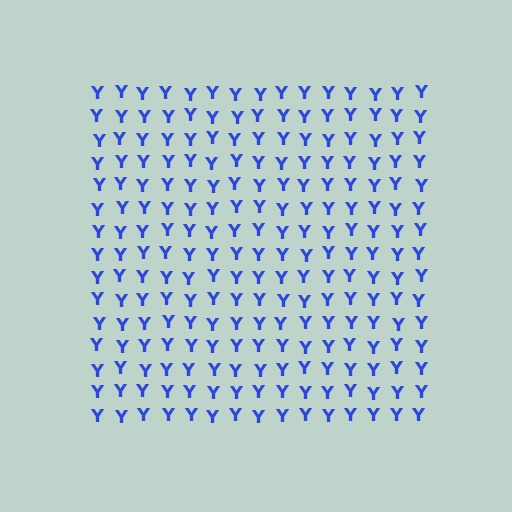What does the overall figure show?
The overall figure shows a square.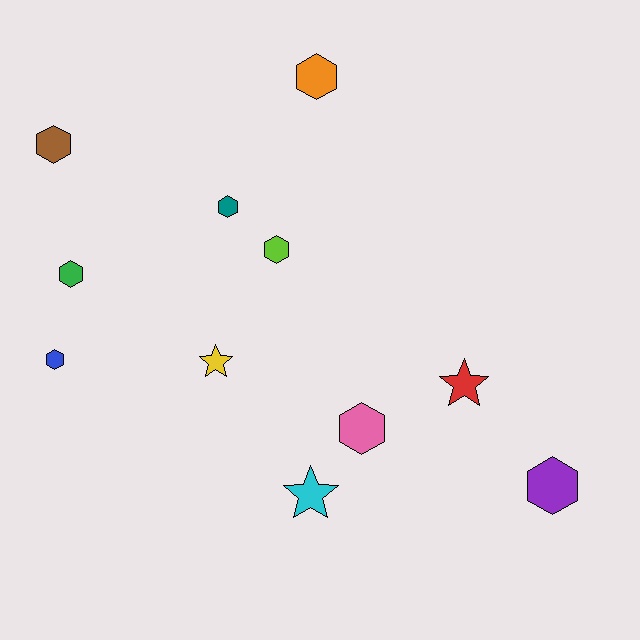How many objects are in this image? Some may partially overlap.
There are 11 objects.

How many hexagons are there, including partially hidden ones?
There are 8 hexagons.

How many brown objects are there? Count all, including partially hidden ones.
There is 1 brown object.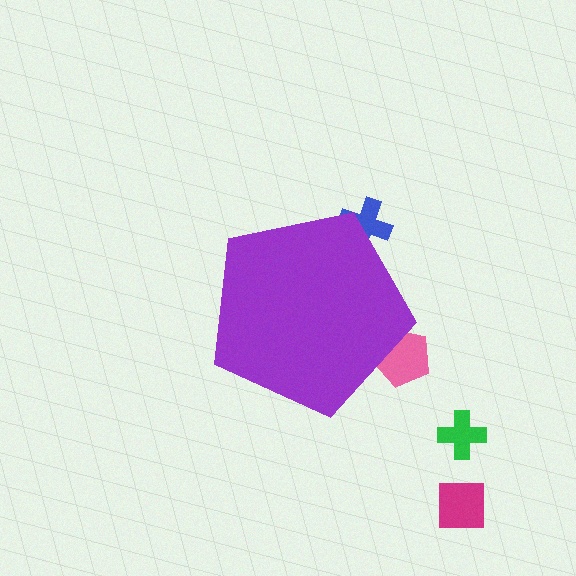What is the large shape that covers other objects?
A purple pentagon.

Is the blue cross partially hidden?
Yes, the blue cross is partially hidden behind the purple pentagon.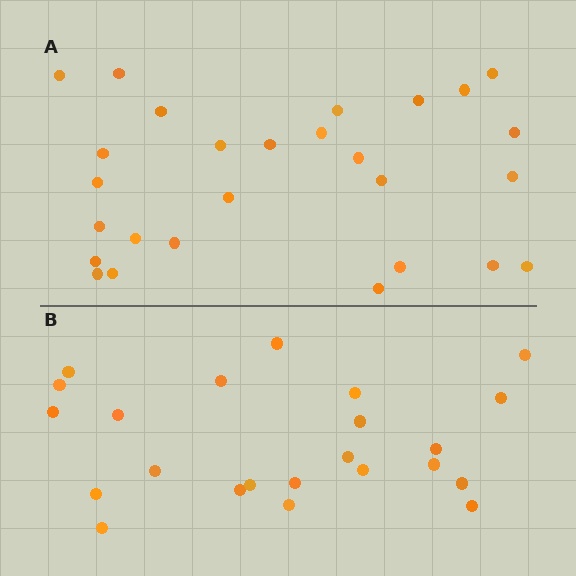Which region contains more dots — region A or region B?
Region A (the top region) has more dots.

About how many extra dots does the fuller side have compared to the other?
Region A has about 4 more dots than region B.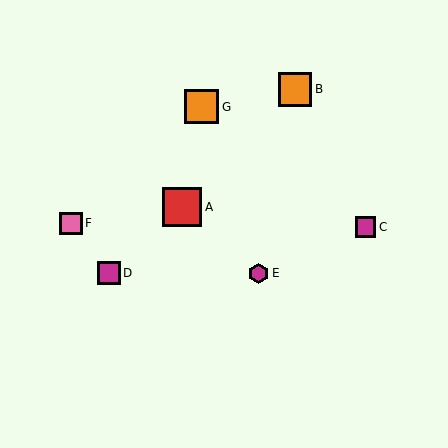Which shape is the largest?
The red square (labeled A) is the largest.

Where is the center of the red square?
The center of the red square is at (182, 207).